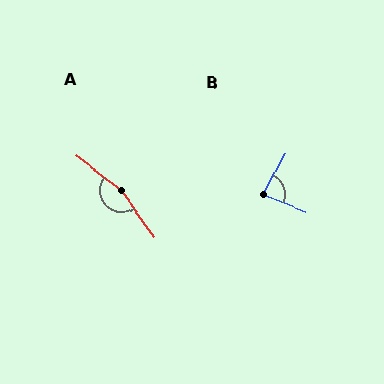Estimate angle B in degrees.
Approximately 84 degrees.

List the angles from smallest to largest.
B (84°), A (163°).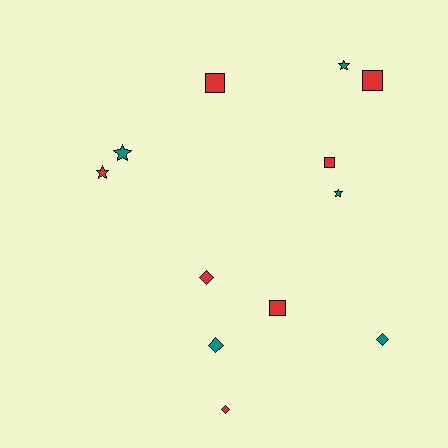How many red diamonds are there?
There are 2 red diamonds.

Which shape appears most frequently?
Star, with 4 objects.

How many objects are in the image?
There are 12 objects.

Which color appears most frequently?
Red, with 7 objects.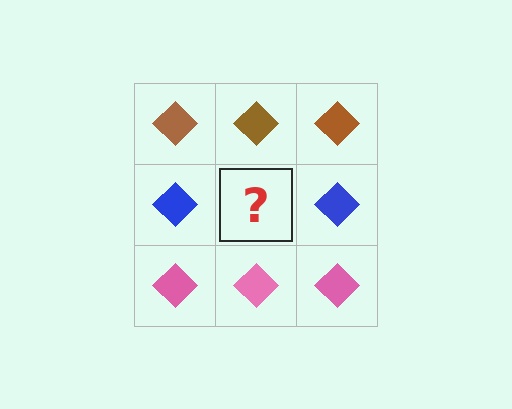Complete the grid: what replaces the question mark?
The question mark should be replaced with a blue diamond.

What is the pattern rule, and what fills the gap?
The rule is that each row has a consistent color. The gap should be filled with a blue diamond.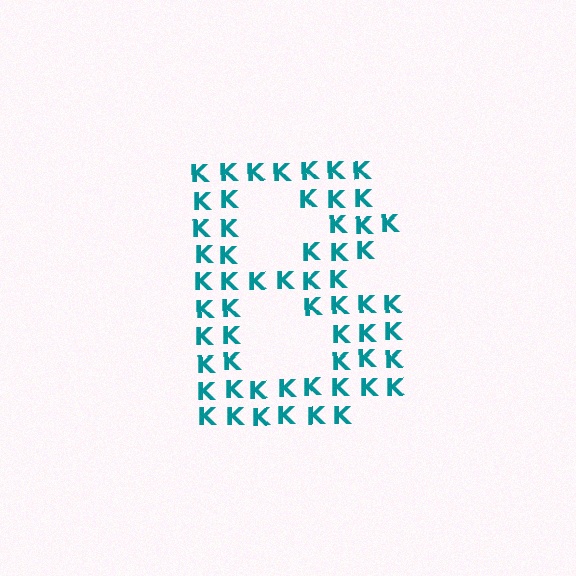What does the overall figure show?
The overall figure shows the letter B.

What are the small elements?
The small elements are letter K's.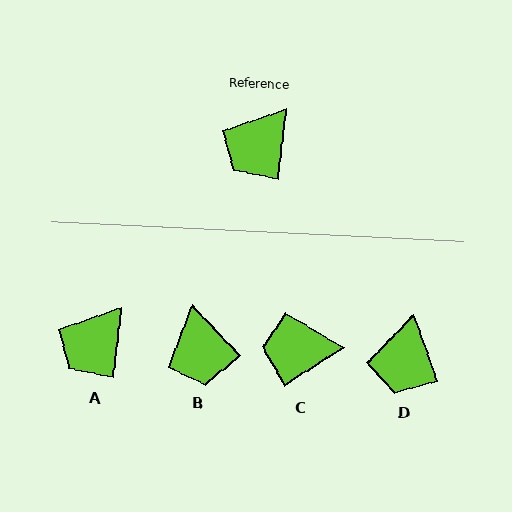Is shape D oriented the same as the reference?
No, it is off by about 27 degrees.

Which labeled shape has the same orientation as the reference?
A.